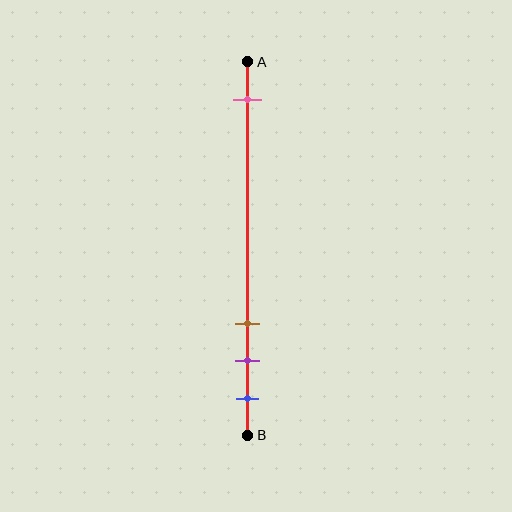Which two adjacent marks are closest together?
The purple and blue marks are the closest adjacent pair.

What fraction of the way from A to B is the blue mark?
The blue mark is approximately 90% (0.9) of the way from A to B.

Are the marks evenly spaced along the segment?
No, the marks are not evenly spaced.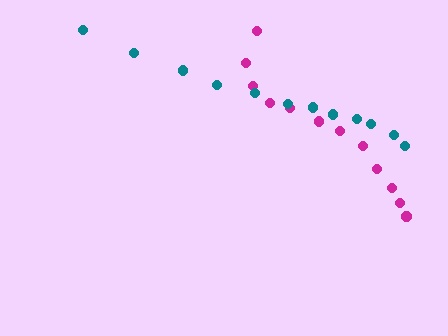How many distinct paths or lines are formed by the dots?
There are 2 distinct paths.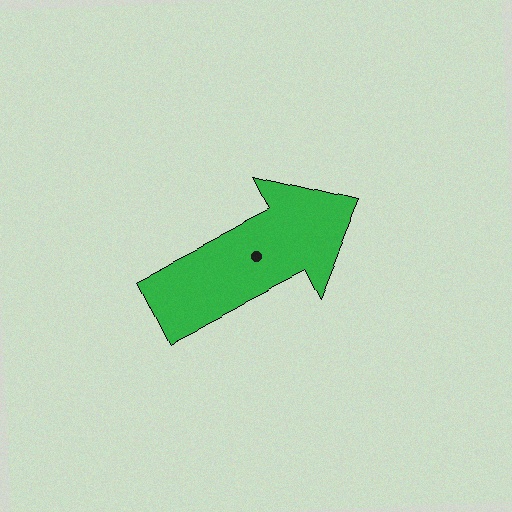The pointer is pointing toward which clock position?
Roughly 2 o'clock.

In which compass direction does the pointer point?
Northeast.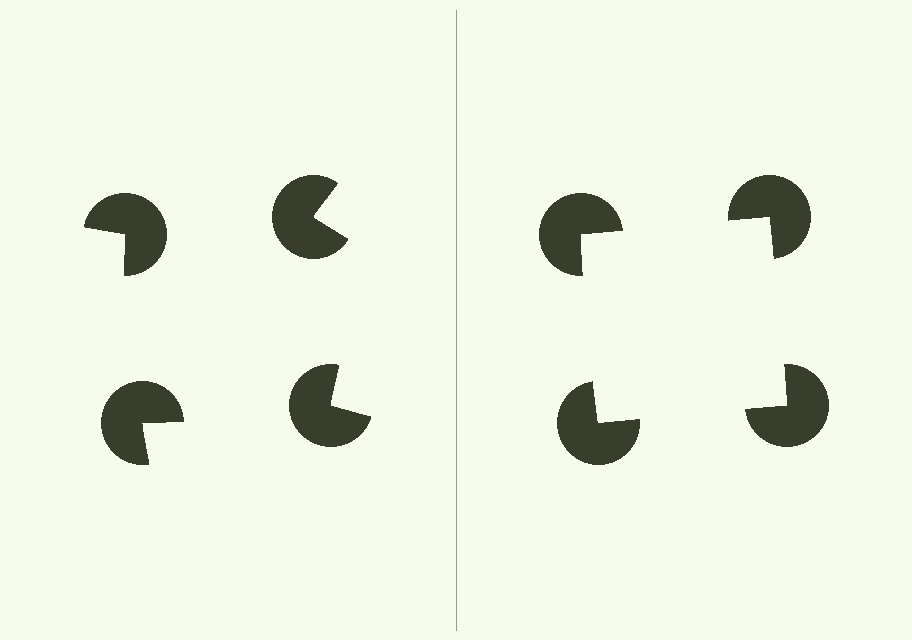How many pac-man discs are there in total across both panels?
8 — 4 on each side.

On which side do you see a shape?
An illusory square appears on the right side. On the left side the wedge cuts are rotated, so no coherent shape forms.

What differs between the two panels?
The pac-man discs are positioned identically on both sides; only the wedge orientations differ. On the right they align to a square; on the left they are misaligned.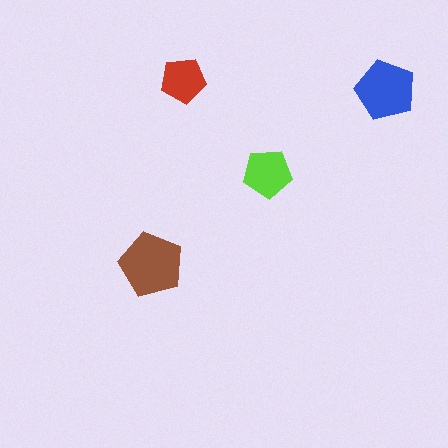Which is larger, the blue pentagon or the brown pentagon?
The brown one.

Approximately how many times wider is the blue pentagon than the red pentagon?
About 1.5 times wider.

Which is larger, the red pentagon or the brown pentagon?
The brown one.